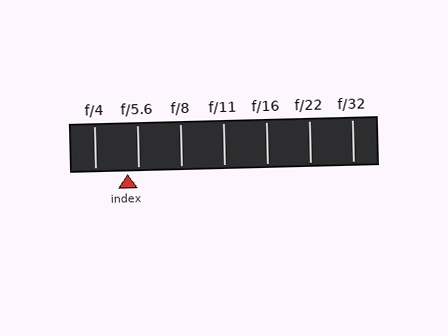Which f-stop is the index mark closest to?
The index mark is closest to f/5.6.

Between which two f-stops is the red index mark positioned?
The index mark is between f/4 and f/5.6.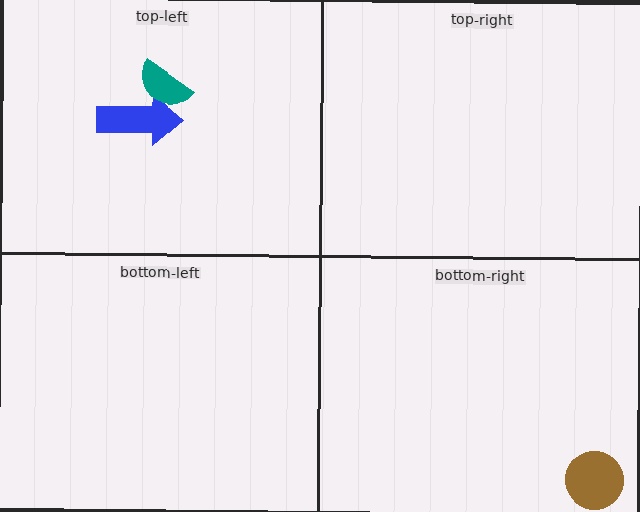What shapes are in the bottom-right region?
The brown circle.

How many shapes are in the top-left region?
2.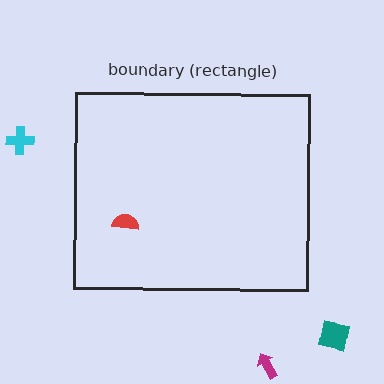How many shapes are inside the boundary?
1 inside, 3 outside.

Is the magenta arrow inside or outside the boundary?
Outside.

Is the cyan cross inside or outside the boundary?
Outside.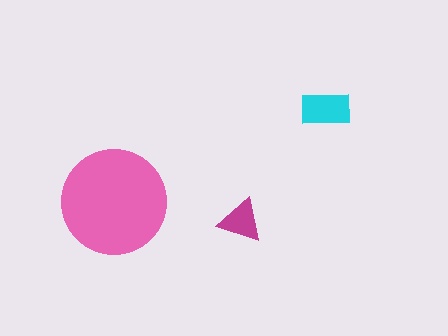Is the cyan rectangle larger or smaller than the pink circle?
Smaller.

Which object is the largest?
The pink circle.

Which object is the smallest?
The magenta triangle.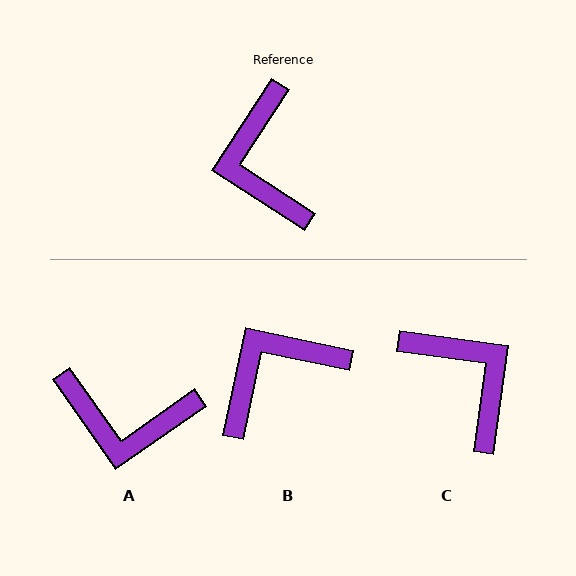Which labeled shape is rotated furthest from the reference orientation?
C, about 155 degrees away.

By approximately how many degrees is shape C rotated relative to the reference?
Approximately 155 degrees clockwise.